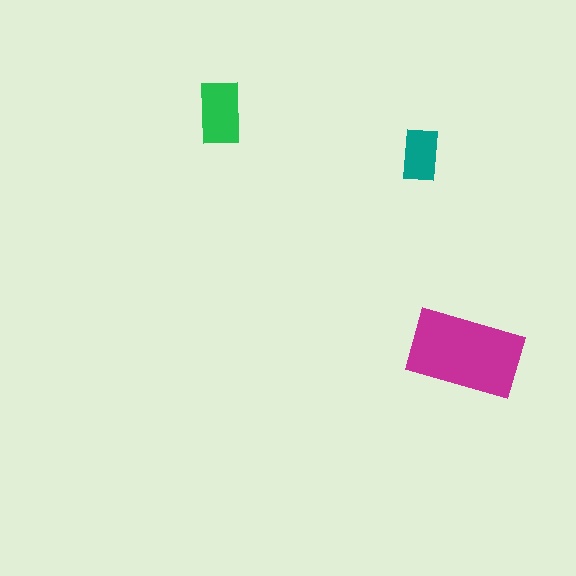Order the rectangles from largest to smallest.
the magenta one, the green one, the teal one.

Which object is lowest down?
The magenta rectangle is bottommost.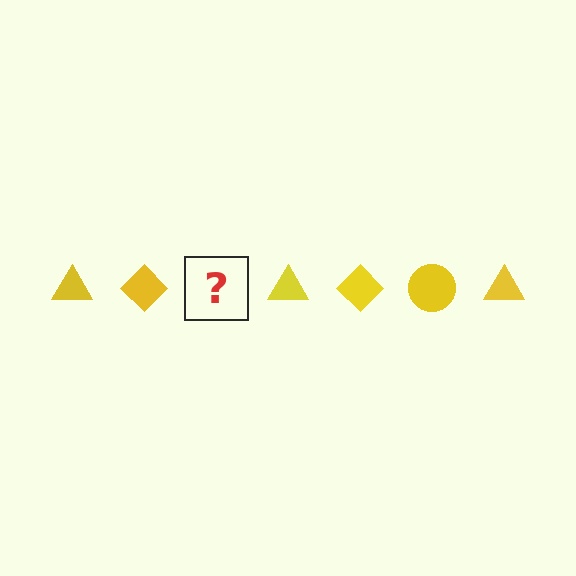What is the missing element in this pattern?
The missing element is a yellow circle.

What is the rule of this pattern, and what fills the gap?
The rule is that the pattern cycles through triangle, diamond, circle shapes in yellow. The gap should be filled with a yellow circle.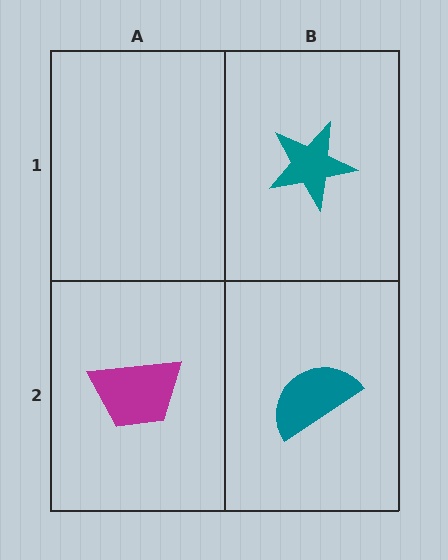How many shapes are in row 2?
2 shapes.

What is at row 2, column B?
A teal semicircle.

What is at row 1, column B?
A teal star.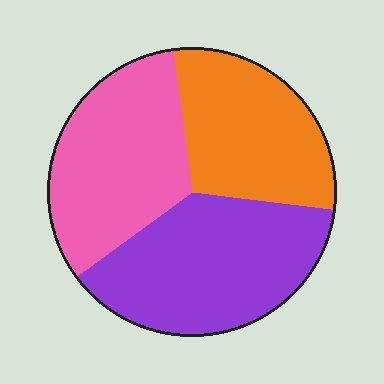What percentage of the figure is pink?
Pink takes up about one third (1/3) of the figure.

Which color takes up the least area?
Orange, at roughly 30%.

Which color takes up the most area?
Purple, at roughly 40%.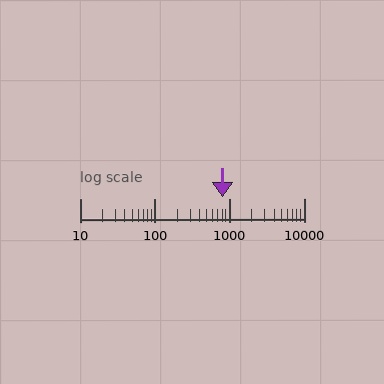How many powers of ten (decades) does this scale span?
The scale spans 3 decades, from 10 to 10000.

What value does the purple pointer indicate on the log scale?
The pointer indicates approximately 820.